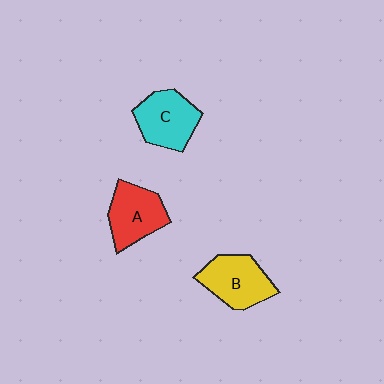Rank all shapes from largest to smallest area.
From largest to smallest: B (yellow), C (cyan), A (red).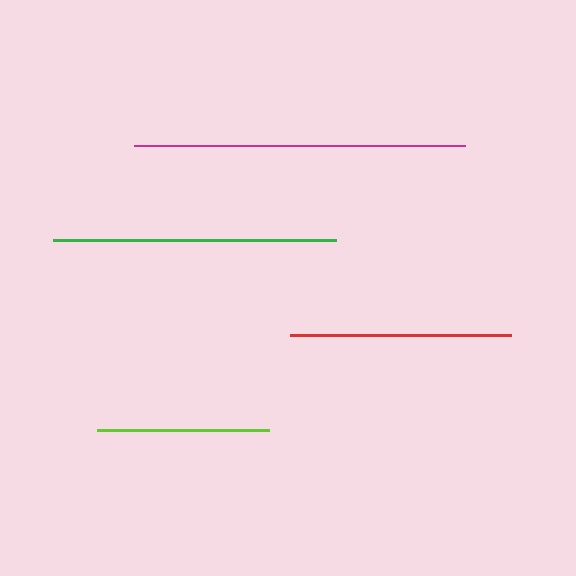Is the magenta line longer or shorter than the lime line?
The magenta line is longer than the lime line.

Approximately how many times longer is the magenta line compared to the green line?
The magenta line is approximately 1.2 times the length of the green line.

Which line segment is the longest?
The magenta line is the longest at approximately 331 pixels.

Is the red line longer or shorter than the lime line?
The red line is longer than the lime line.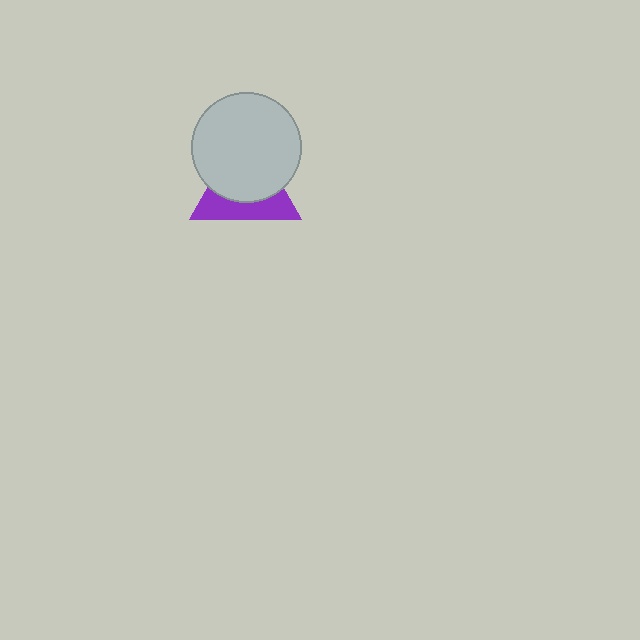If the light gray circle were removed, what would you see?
You would see the complete purple triangle.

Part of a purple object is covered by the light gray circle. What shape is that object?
It is a triangle.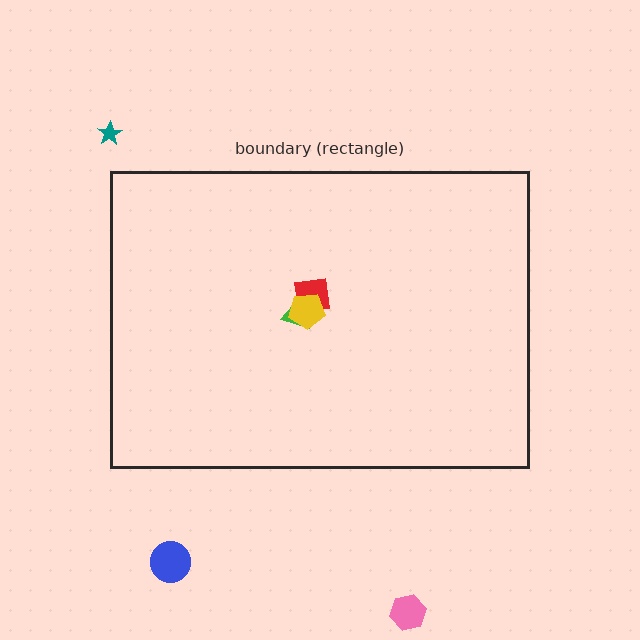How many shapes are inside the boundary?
3 inside, 3 outside.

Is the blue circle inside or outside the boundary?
Outside.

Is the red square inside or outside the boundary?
Inside.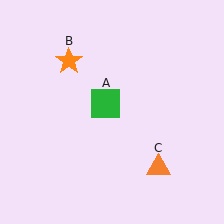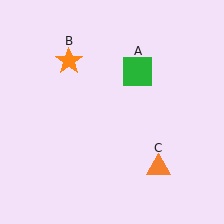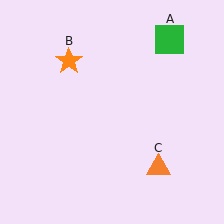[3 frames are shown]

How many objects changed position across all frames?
1 object changed position: green square (object A).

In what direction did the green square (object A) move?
The green square (object A) moved up and to the right.